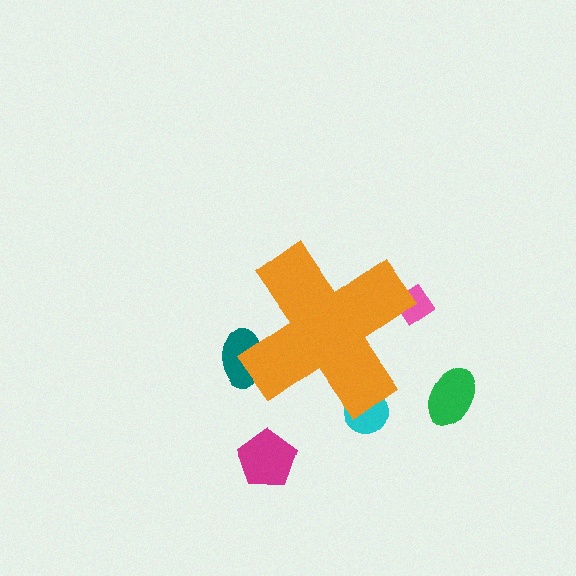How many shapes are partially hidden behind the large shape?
3 shapes are partially hidden.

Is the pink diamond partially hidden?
Yes, the pink diamond is partially hidden behind the orange cross.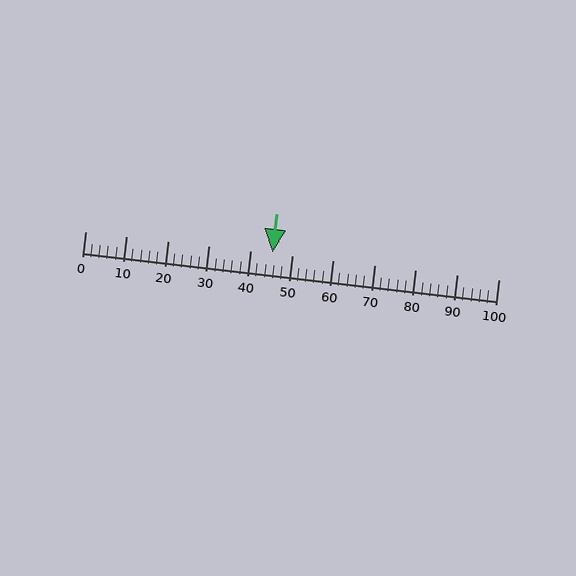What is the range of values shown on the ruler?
The ruler shows values from 0 to 100.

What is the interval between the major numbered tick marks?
The major tick marks are spaced 10 units apart.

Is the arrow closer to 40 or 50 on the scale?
The arrow is closer to 50.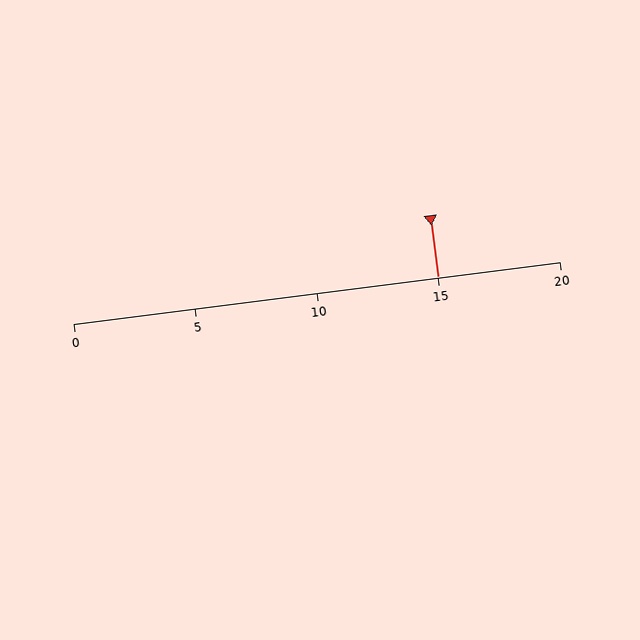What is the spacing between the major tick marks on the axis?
The major ticks are spaced 5 apart.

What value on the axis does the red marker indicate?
The marker indicates approximately 15.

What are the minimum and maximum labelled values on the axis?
The axis runs from 0 to 20.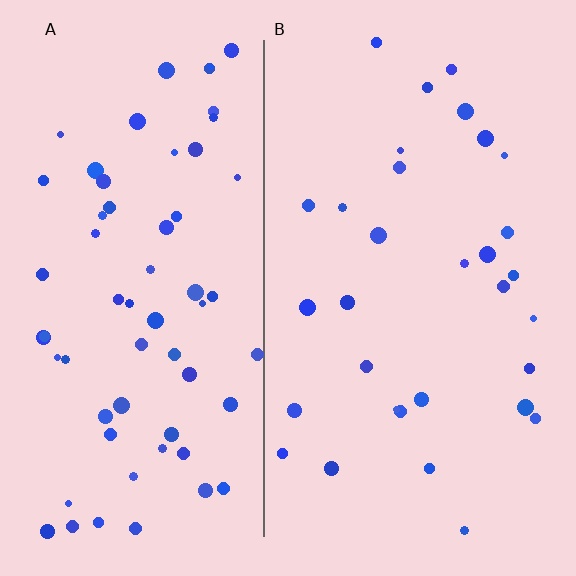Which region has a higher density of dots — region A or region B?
A (the left).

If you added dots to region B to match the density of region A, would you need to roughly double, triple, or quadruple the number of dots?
Approximately double.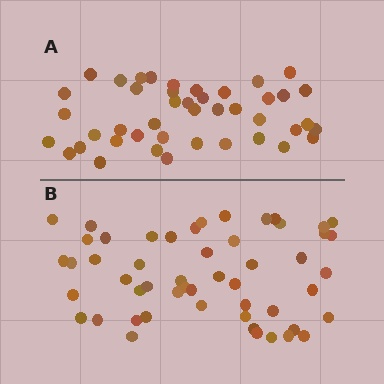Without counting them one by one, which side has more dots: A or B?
Region B (the bottom region) has more dots.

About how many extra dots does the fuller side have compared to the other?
Region B has roughly 8 or so more dots than region A.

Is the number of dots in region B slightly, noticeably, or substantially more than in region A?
Region B has only slightly more — the two regions are fairly close. The ratio is roughly 1.2 to 1.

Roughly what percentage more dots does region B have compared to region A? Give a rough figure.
About 20% more.